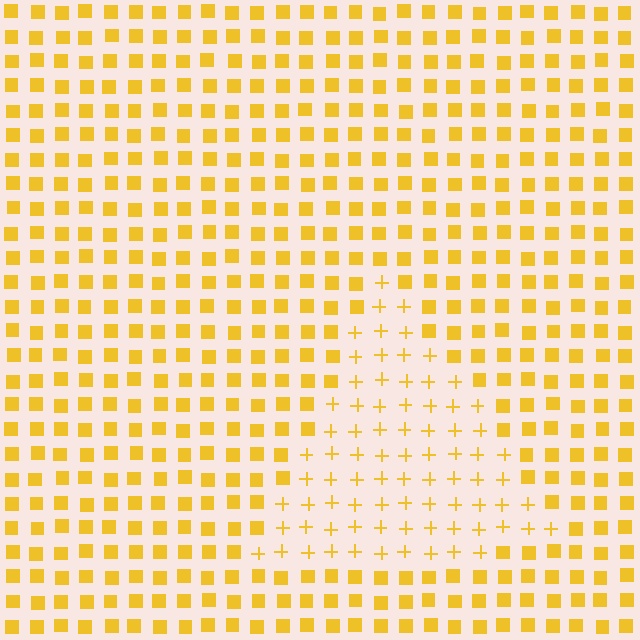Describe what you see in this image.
The image is filled with small yellow elements arranged in a uniform grid. A triangle-shaped region contains plus signs, while the surrounding area contains squares. The boundary is defined purely by the change in element shape.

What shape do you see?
I see a triangle.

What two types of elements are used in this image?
The image uses plus signs inside the triangle region and squares outside it.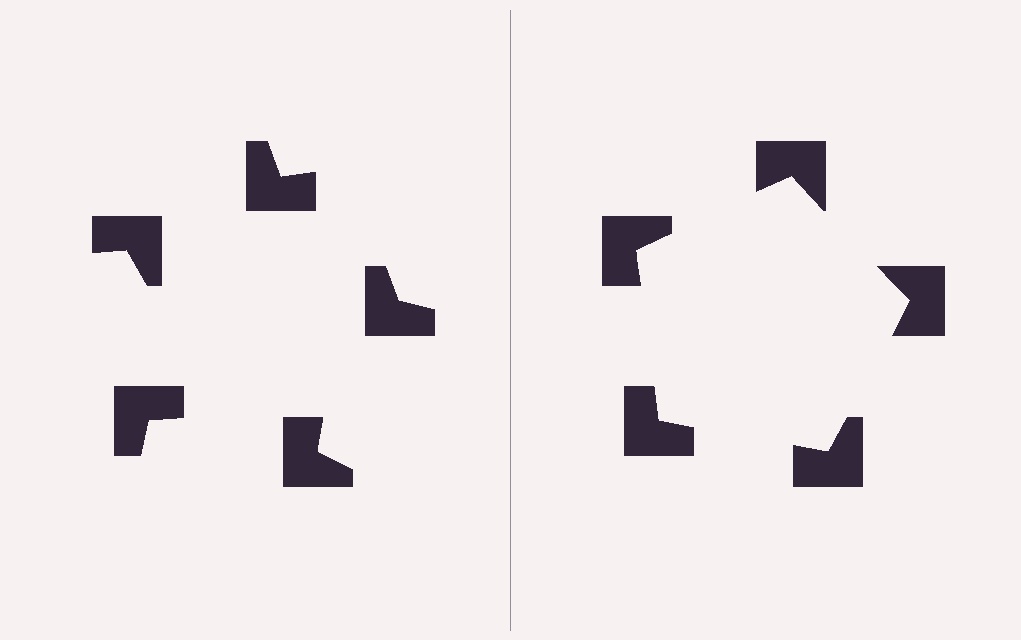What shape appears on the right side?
An illusory pentagon.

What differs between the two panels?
The notched squares are positioned identically on both sides; only the wedge orientations differ. On the right they align to a pentagon; on the left they are misaligned.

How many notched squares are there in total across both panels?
10 — 5 on each side.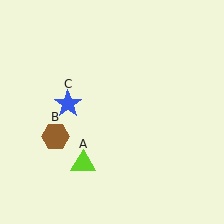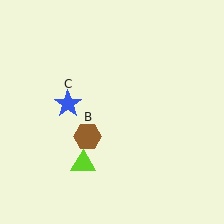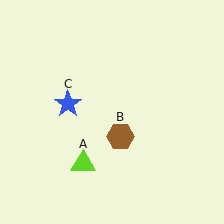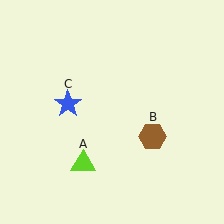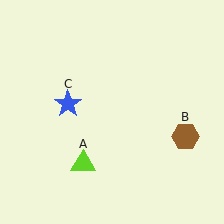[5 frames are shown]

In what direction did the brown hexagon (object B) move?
The brown hexagon (object B) moved right.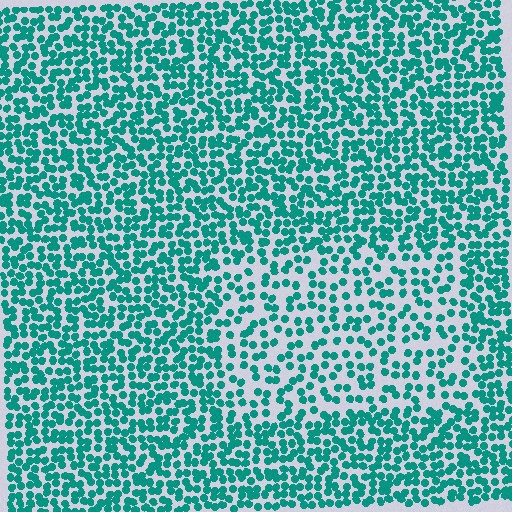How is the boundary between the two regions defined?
The boundary is defined by a change in element density (approximately 1.8x ratio). All elements are the same color, size, and shape.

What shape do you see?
I see a rectangle.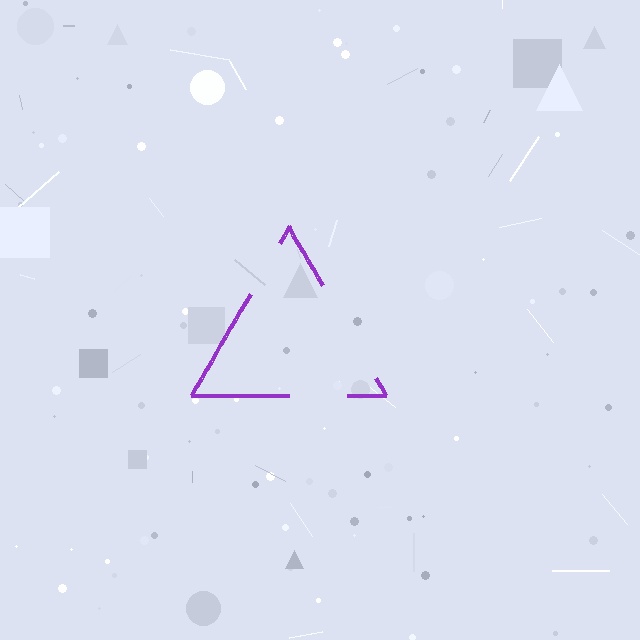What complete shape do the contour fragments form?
The contour fragments form a triangle.